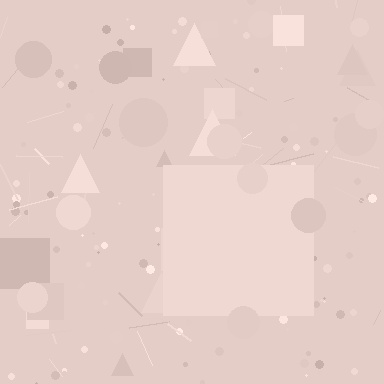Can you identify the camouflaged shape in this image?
The camouflaged shape is a square.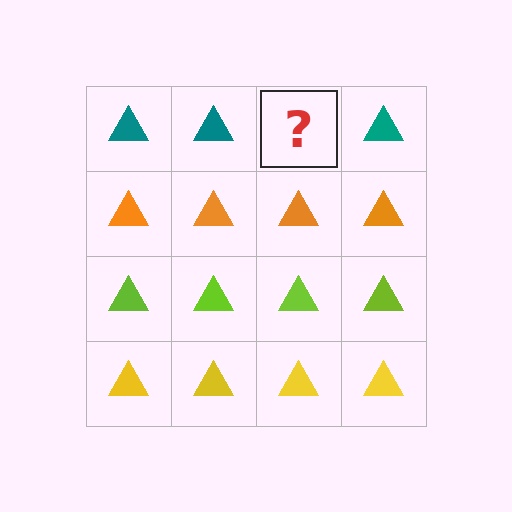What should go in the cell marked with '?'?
The missing cell should contain a teal triangle.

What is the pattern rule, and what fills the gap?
The rule is that each row has a consistent color. The gap should be filled with a teal triangle.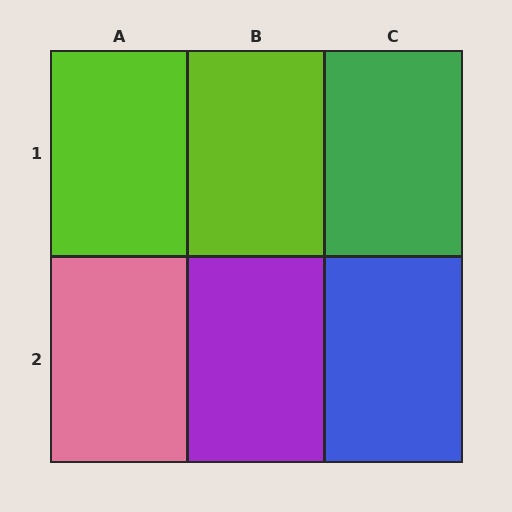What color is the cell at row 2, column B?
Purple.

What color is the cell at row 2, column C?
Blue.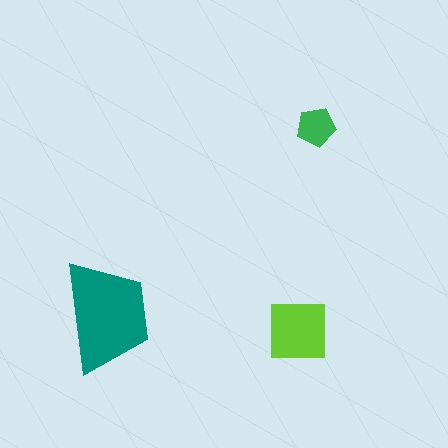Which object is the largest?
The teal trapezoid.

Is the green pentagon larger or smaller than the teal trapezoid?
Smaller.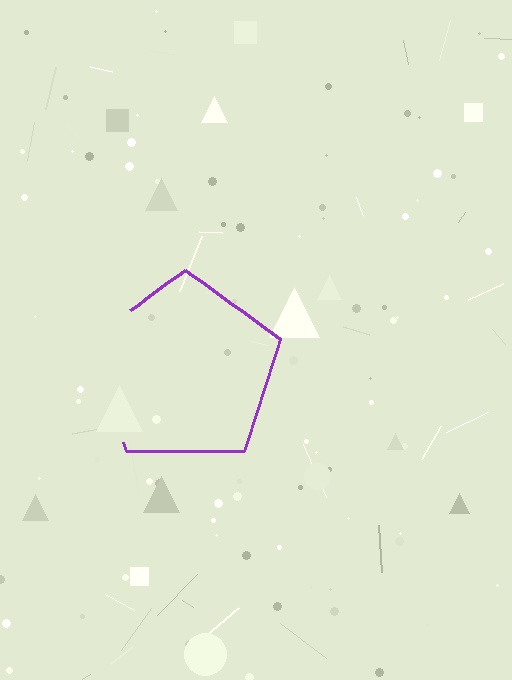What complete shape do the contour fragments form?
The contour fragments form a pentagon.